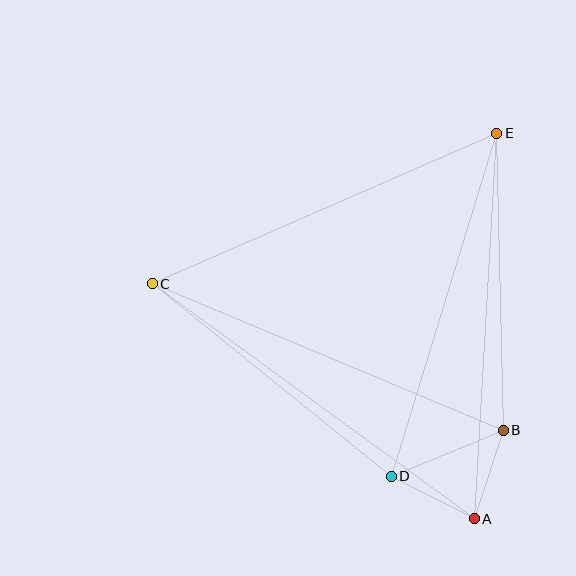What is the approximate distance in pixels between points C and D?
The distance between C and D is approximately 307 pixels.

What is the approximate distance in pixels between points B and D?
The distance between B and D is approximately 121 pixels.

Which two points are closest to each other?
Points A and B are closest to each other.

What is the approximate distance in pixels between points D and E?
The distance between D and E is approximately 359 pixels.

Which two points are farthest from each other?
Points A and C are farthest from each other.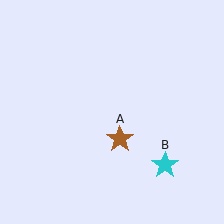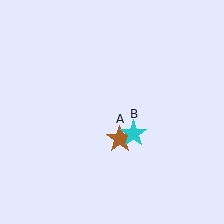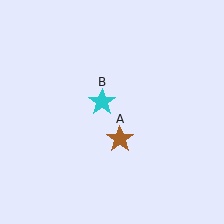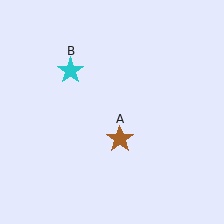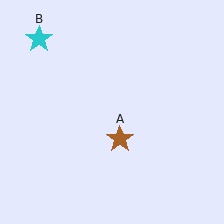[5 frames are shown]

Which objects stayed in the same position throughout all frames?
Brown star (object A) remained stationary.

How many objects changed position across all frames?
1 object changed position: cyan star (object B).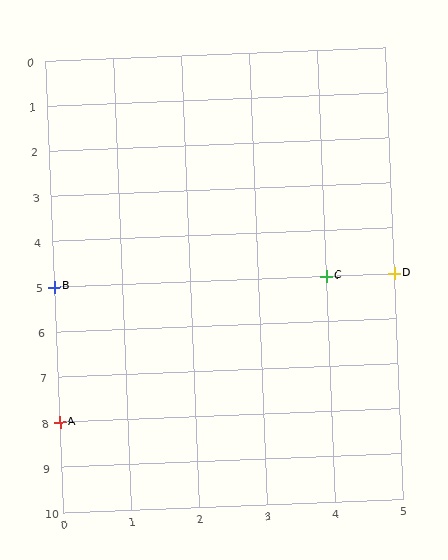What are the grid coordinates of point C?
Point C is at grid coordinates (4, 5).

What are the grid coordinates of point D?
Point D is at grid coordinates (5, 5).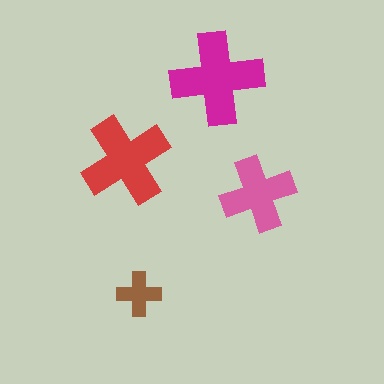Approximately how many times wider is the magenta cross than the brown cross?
About 2 times wider.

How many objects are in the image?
There are 4 objects in the image.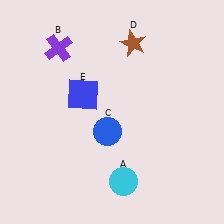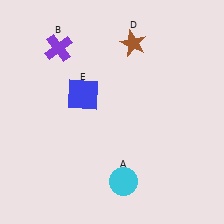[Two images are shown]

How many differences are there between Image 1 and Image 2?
There is 1 difference between the two images.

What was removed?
The blue circle (C) was removed in Image 2.